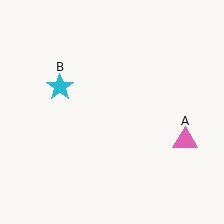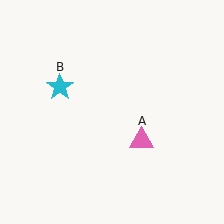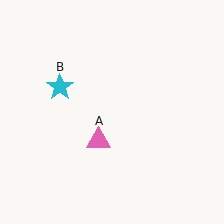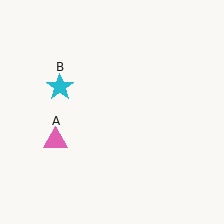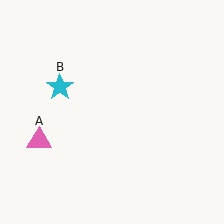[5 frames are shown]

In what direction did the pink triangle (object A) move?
The pink triangle (object A) moved left.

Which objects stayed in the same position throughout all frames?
Cyan star (object B) remained stationary.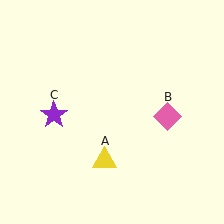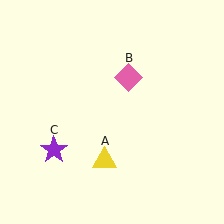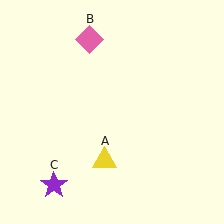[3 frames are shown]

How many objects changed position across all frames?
2 objects changed position: pink diamond (object B), purple star (object C).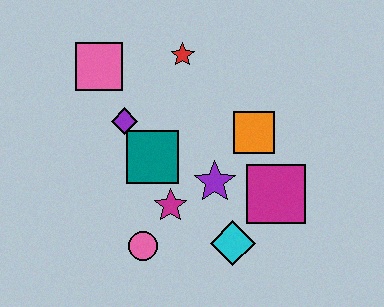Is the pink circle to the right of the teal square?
No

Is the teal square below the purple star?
No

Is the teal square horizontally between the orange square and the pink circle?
Yes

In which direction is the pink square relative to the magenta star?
The pink square is above the magenta star.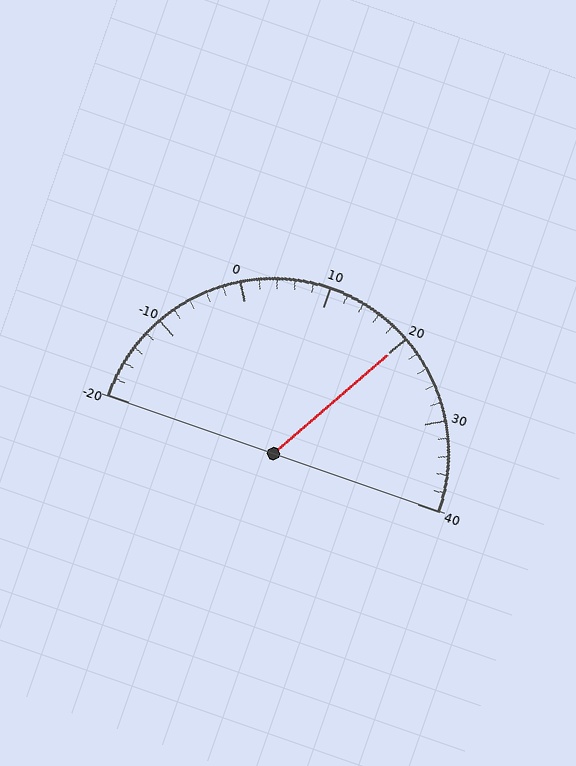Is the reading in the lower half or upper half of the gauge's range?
The reading is in the upper half of the range (-20 to 40).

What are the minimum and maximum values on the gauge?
The gauge ranges from -20 to 40.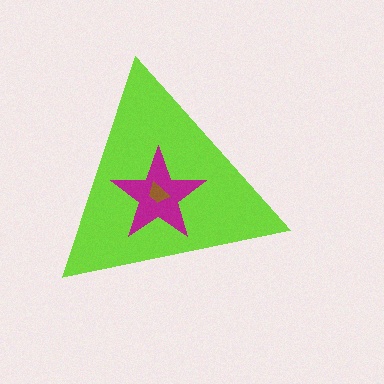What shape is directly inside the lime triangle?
The magenta star.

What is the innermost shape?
The brown trapezoid.